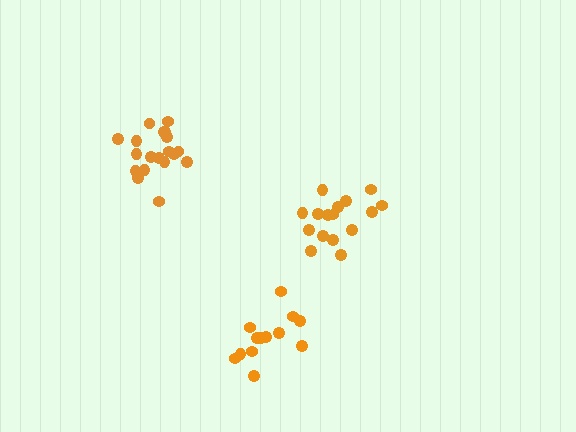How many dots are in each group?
Group 1: 16 dots, Group 2: 13 dots, Group 3: 19 dots (48 total).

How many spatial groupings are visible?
There are 3 spatial groupings.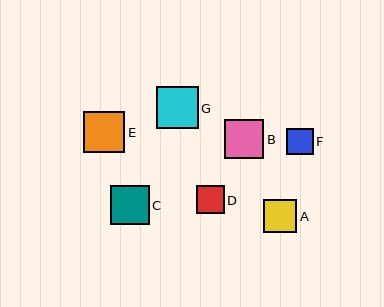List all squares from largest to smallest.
From largest to smallest: G, E, B, C, A, D, F.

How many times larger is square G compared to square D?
Square G is approximately 1.5 times the size of square D.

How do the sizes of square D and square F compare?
Square D and square F are approximately the same size.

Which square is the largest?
Square G is the largest with a size of approximately 42 pixels.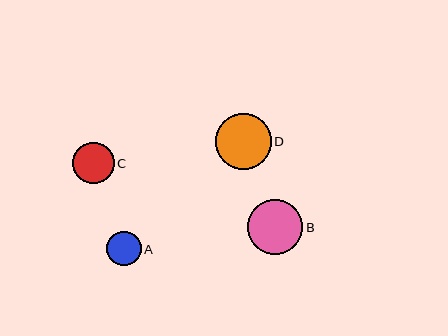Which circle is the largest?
Circle D is the largest with a size of approximately 56 pixels.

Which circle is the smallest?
Circle A is the smallest with a size of approximately 35 pixels.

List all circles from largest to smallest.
From largest to smallest: D, B, C, A.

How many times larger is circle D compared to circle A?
Circle D is approximately 1.6 times the size of circle A.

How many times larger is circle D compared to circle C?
Circle D is approximately 1.4 times the size of circle C.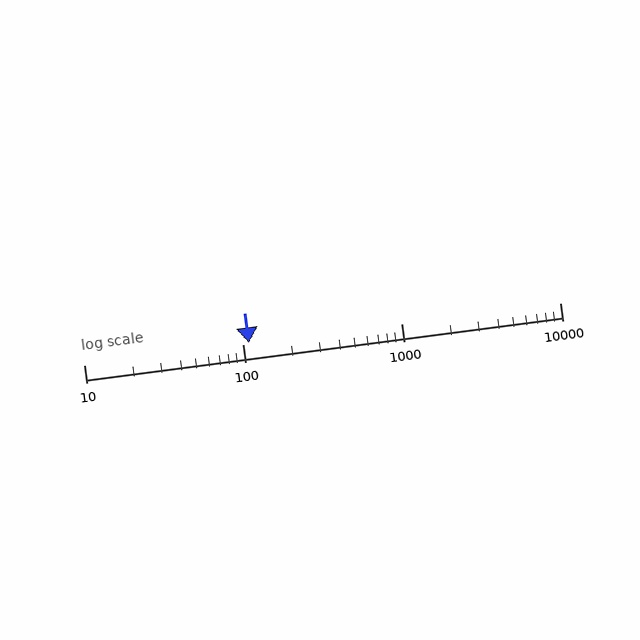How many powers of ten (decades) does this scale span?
The scale spans 3 decades, from 10 to 10000.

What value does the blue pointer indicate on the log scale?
The pointer indicates approximately 110.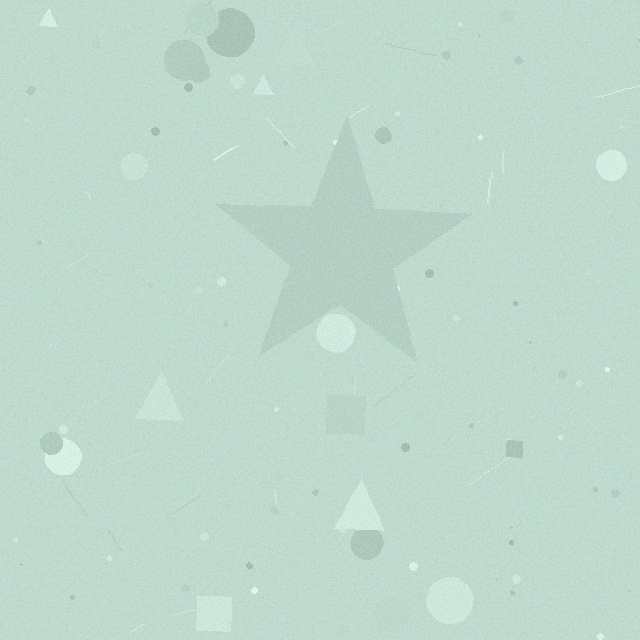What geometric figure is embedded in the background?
A star is embedded in the background.